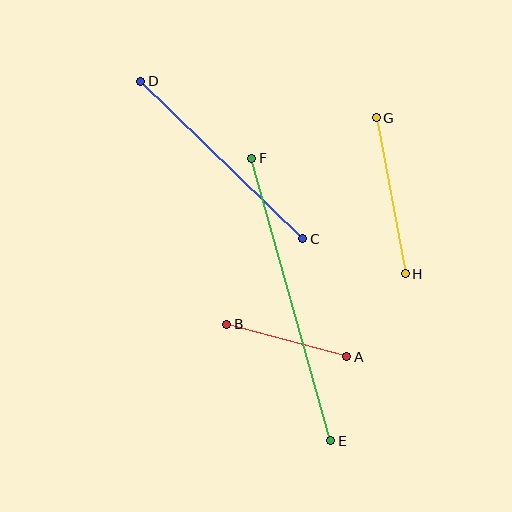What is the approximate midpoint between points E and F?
The midpoint is at approximately (291, 300) pixels.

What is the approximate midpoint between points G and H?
The midpoint is at approximately (391, 196) pixels.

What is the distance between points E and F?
The distance is approximately 294 pixels.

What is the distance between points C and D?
The distance is approximately 226 pixels.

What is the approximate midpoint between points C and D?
The midpoint is at approximately (222, 160) pixels.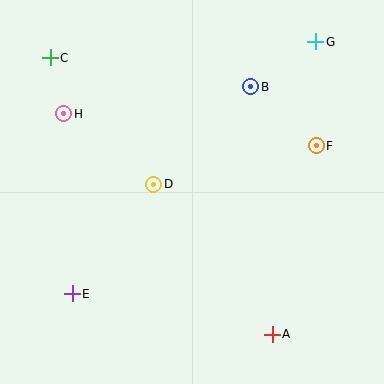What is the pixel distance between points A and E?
The distance between A and E is 204 pixels.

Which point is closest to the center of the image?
Point D at (154, 184) is closest to the center.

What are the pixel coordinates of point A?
Point A is at (272, 334).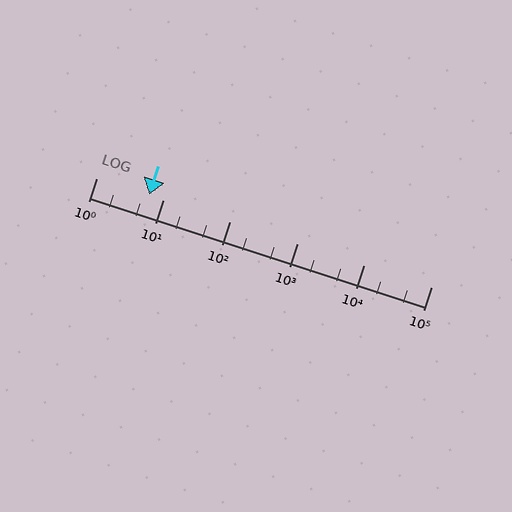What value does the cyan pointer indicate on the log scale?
The pointer indicates approximately 6.2.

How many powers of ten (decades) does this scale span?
The scale spans 5 decades, from 1 to 100000.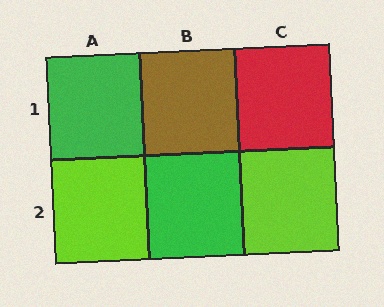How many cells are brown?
1 cell is brown.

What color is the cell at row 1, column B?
Brown.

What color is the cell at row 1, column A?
Green.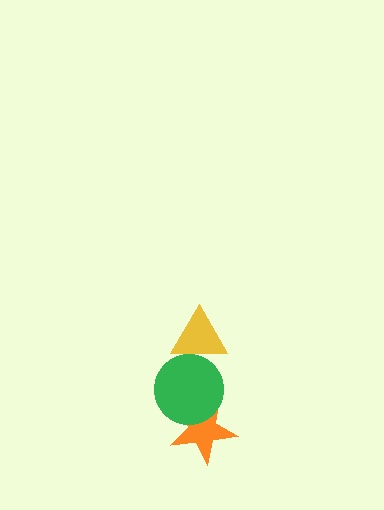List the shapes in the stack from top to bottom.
From top to bottom: the yellow triangle, the green circle, the orange star.